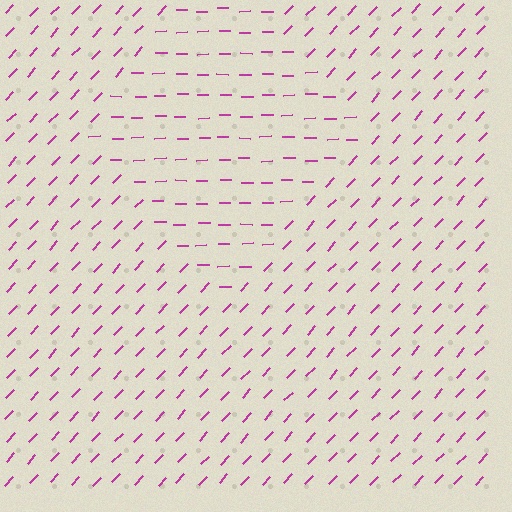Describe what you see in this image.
The image is filled with small magenta line segments. A diamond region in the image has lines oriented differently from the surrounding lines, creating a visible texture boundary.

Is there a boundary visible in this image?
Yes, there is a texture boundary formed by a change in line orientation.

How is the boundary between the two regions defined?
The boundary is defined purely by a change in line orientation (approximately 45 degrees difference). All lines are the same color and thickness.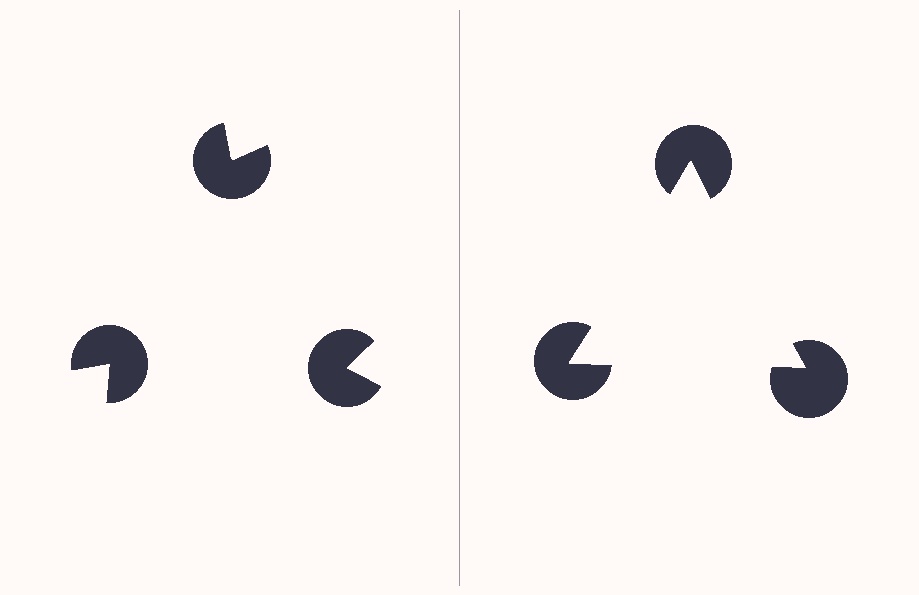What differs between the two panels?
The pac-man discs are positioned identically on both sides; only the wedge orientations differ. On the right they align to a triangle; on the left they are misaligned.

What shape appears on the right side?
An illusory triangle.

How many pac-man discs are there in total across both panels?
6 — 3 on each side.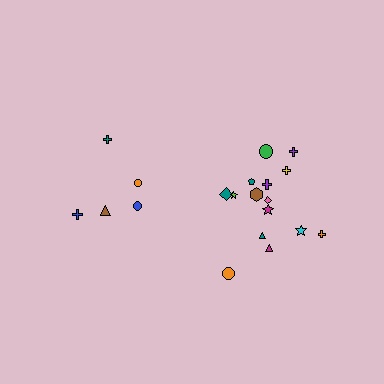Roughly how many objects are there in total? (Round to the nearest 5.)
Roughly 20 objects in total.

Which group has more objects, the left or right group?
The right group.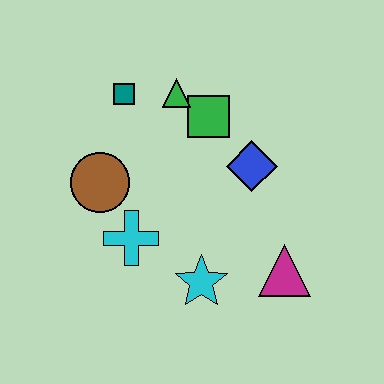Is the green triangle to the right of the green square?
No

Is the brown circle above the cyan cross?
Yes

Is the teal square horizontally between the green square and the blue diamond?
No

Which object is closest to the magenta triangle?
The cyan star is closest to the magenta triangle.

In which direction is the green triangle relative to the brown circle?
The green triangle is above the brown circle.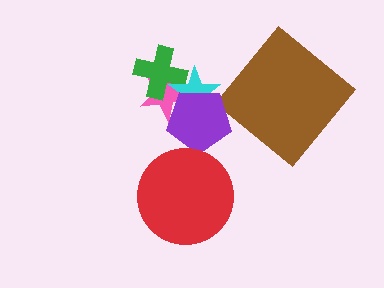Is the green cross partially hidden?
Yes, it is partially covered by another shape.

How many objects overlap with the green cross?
2 objects overlap with the green cross.